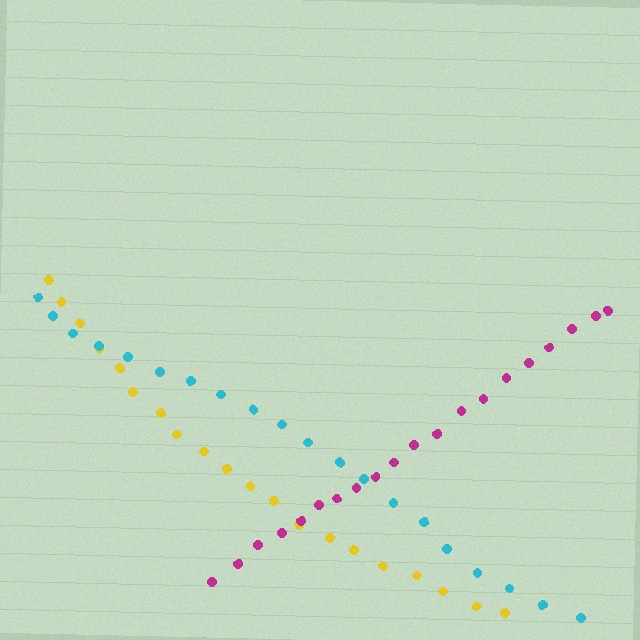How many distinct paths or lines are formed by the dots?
There are 3 distinct paths.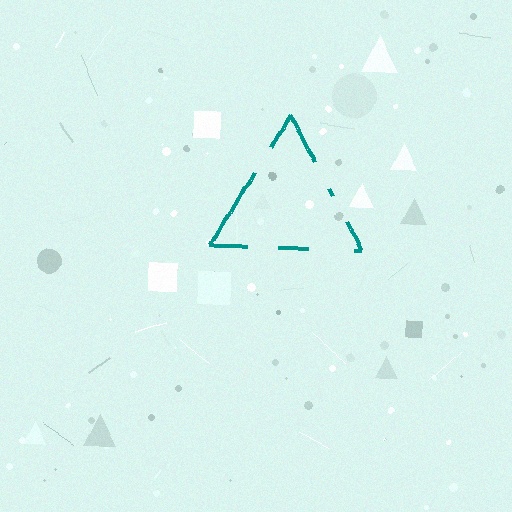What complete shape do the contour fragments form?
The contour fragments form a triangle.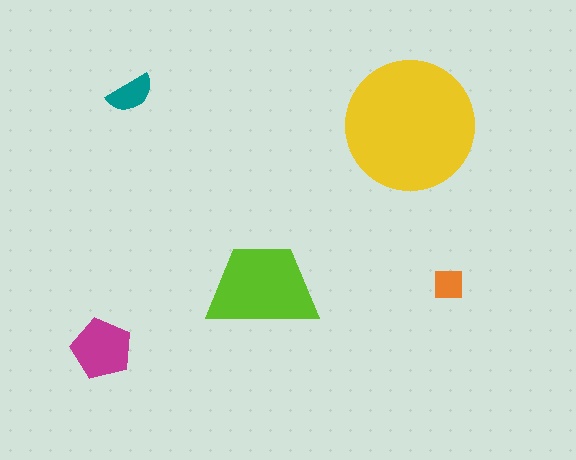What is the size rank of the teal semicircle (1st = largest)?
4th.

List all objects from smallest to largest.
The orange square, the teal semicircle, the magenta pentagon, the lime trapezoid, the yellow circle.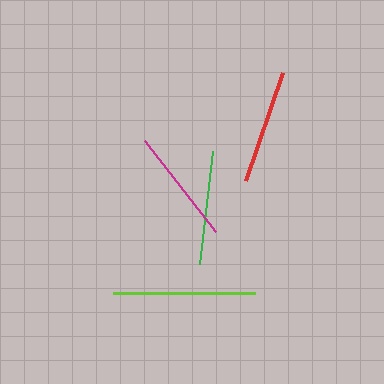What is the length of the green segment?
The green segment is approximately 113 pixels long.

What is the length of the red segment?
The red segment is approximately 114 pixels long.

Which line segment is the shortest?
The green line is the shortest at approximately 113 pixels.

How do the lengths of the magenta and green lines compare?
The magenta and green lines are approximately the same length.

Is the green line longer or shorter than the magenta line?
The magenta line is longer than the green line.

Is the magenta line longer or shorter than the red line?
The magenta line is longer than the red line.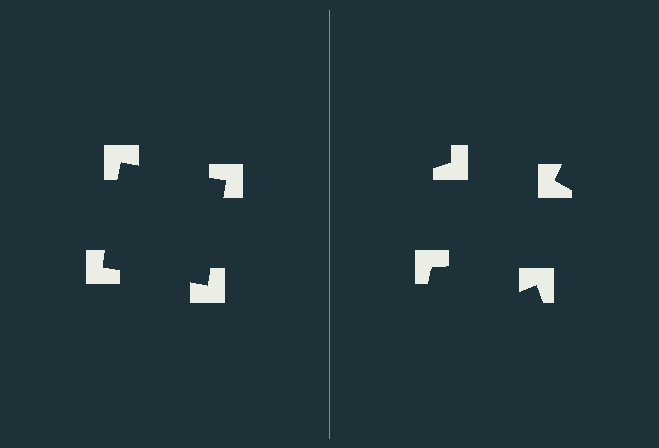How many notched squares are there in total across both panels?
8 — 4 on each side.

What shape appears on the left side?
An illusory square.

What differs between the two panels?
The notched squares are positioned identically on both sides; only the wedge orientations differ. On the left they align to a square; on the right they are misaligned.